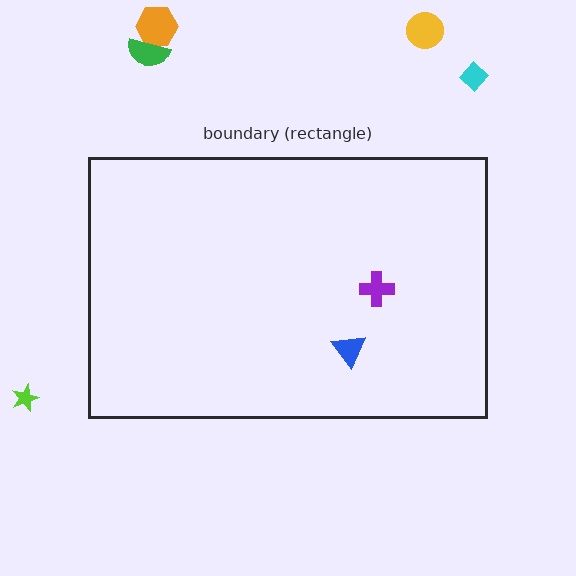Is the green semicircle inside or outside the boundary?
Outside.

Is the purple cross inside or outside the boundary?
Inside.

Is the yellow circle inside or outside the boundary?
Outside.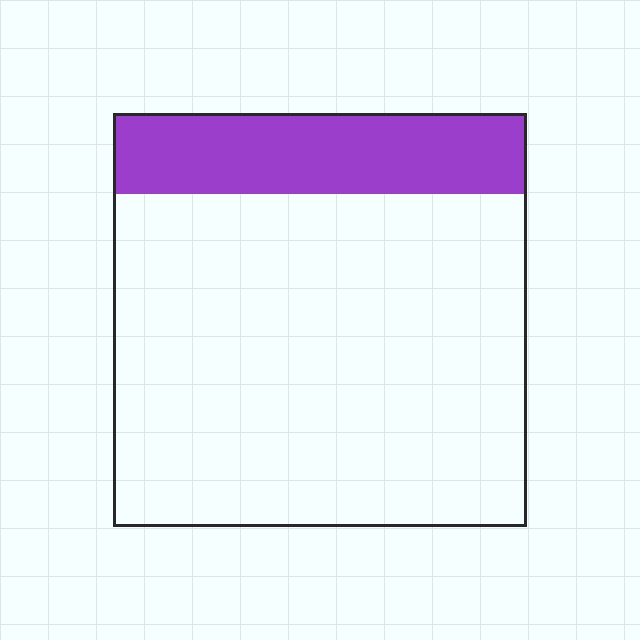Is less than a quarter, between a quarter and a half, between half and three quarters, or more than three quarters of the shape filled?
Less than a quarter.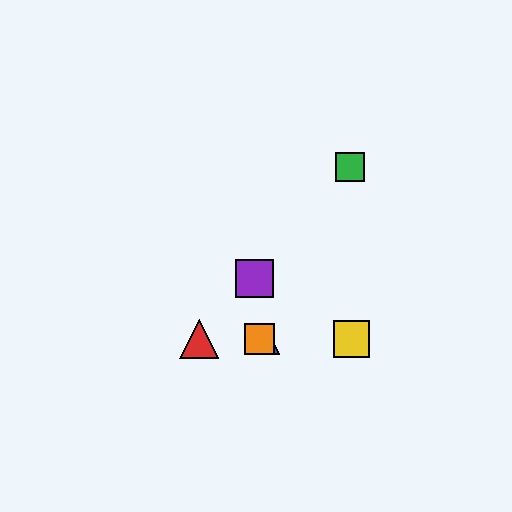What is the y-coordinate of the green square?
The green square is at y≈167.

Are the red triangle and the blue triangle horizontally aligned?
Yes, both are at y≈339.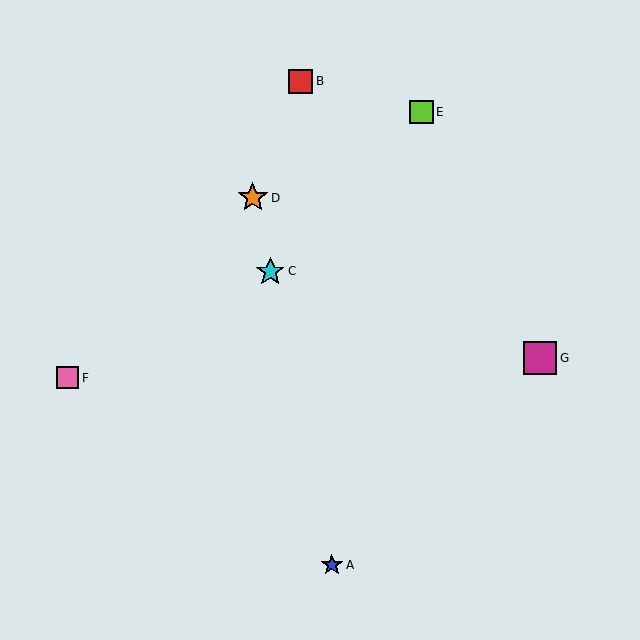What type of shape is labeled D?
Shape D is an orange star.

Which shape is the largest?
The magenta square (labeled G) is the largest.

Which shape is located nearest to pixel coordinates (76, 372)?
The pink square (labeled F) at (67, 378) is nearest to that location.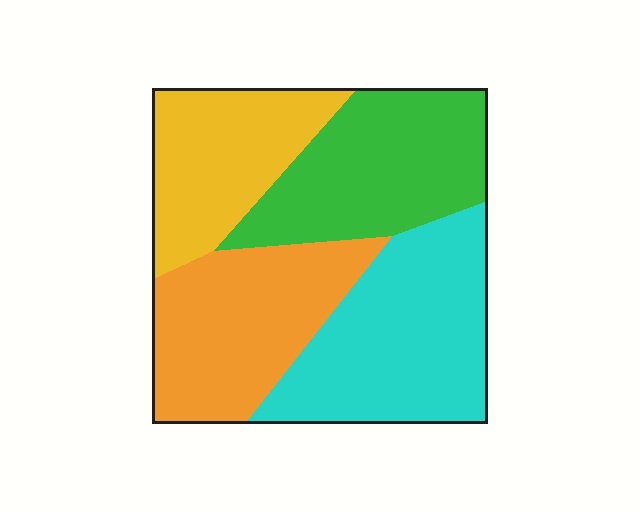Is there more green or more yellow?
Green.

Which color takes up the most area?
Cyan, at roughly 30%.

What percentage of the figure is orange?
Orange takes up about one quarter (1/4) of the figure.